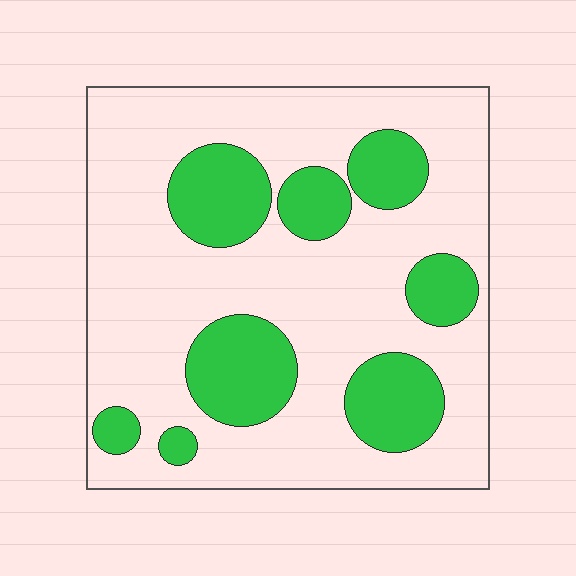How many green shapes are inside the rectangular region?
8.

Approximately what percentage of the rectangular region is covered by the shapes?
Approximately 25%.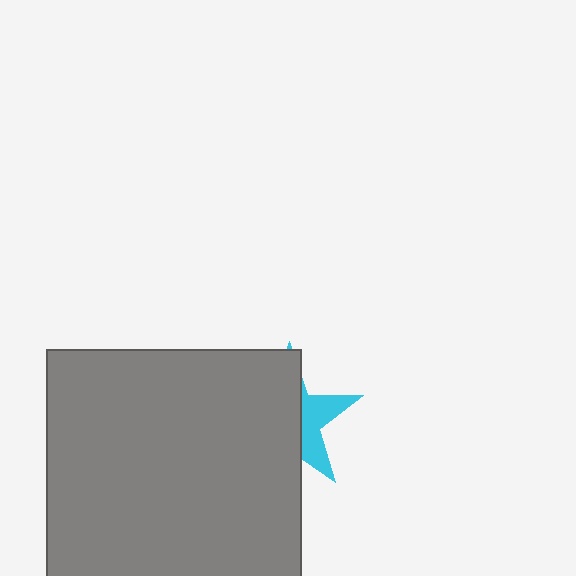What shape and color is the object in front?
The object in front is a gray rectangle.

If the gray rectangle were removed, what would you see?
You would see the complete cyan star.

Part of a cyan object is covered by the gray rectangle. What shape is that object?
It is a star.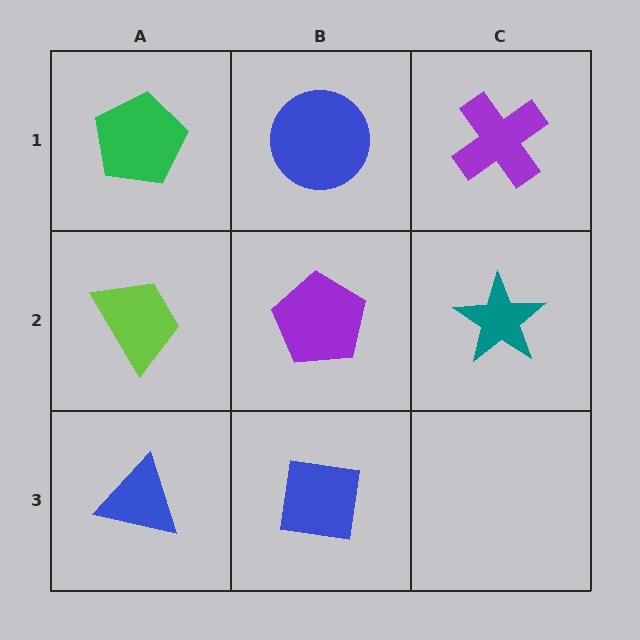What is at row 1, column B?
A blue circle.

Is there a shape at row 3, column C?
No, that cell is empty.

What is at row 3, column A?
A blue triangle.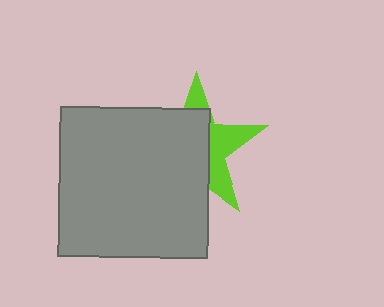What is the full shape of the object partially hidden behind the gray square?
The partially hidden object is a lime star.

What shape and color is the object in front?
The object in front is a gray square.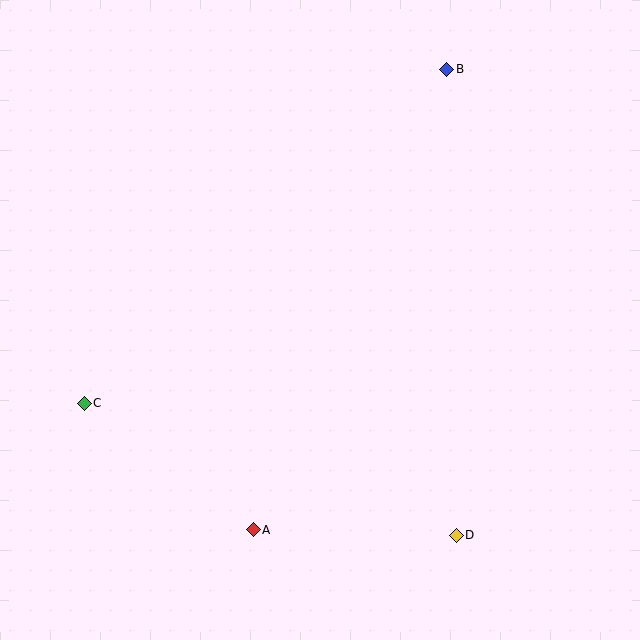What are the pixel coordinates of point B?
Point B is at (447, 69).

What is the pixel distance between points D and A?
The distance between D and A is 203 pixels.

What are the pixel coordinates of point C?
Point C is at (84, 403).